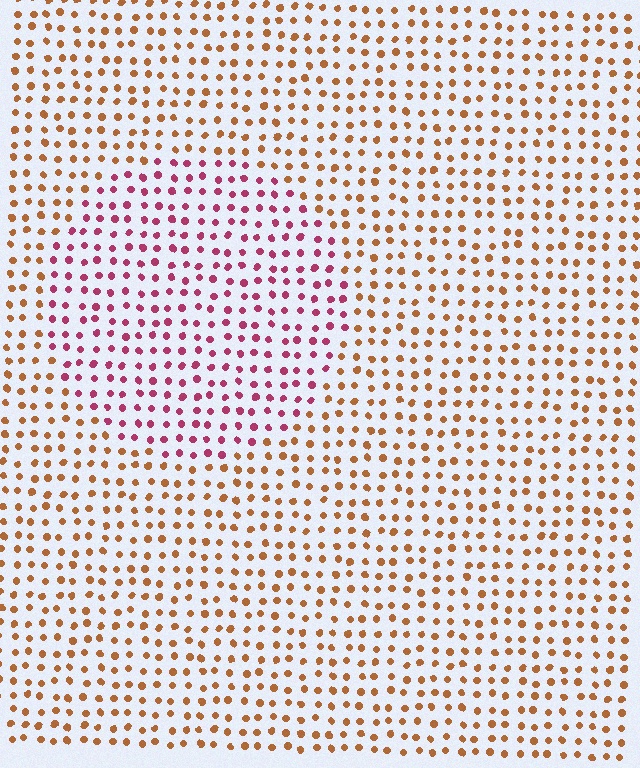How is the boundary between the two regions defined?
The boundary is defined purely by a slight shift in hue (about 51 degrees). Spacing, size, and orientation are identical on both sides.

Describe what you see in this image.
The image is filled with small brown elements in a uniform arrangement. A circle-shaped region is visible where the elements are tinted to a slightly different hue, forming a subtle color boundary.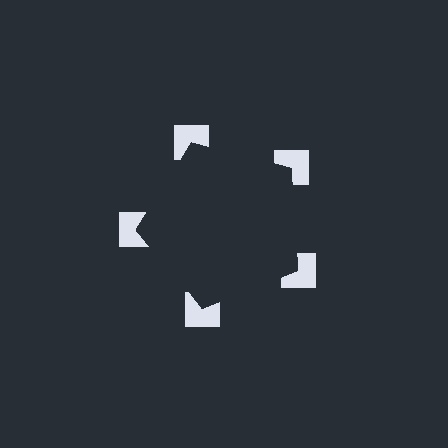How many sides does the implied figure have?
5 sides.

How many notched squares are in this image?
There are 5 — one at each vertex of the illusory pentagon.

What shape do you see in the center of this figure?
An illusory pentagon — its edges are inferred from the aligned wedge cuts in the notched squares, not physically drawn.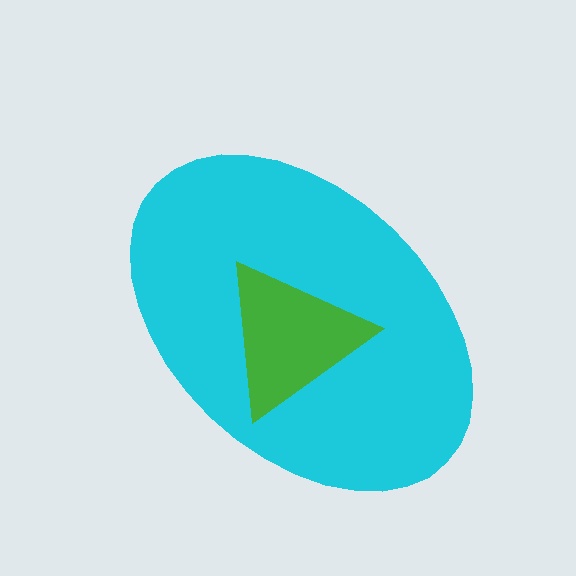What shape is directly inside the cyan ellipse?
The green triangle.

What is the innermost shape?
The green triangle.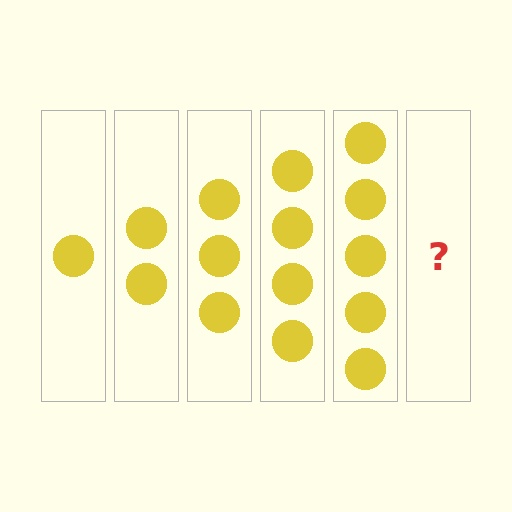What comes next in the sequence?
The next element should be 6 circles.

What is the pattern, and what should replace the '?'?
The pattern is that each step adds one more circle. The '?' should be 6 circles.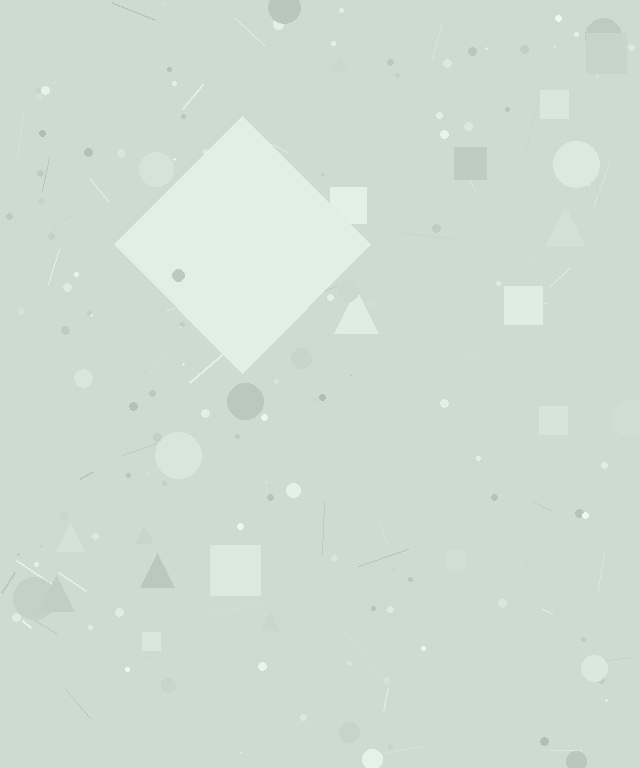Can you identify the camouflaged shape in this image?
The camouflaged shape is a diamond.